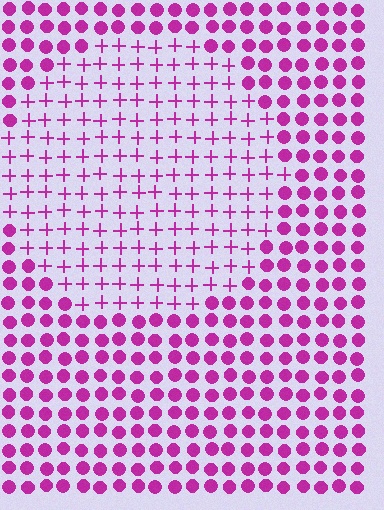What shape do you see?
I see a circle.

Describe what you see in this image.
The image is filled with small magenta elements arranged in a uniform grid. A circle-shaped region contains plus signs, while the surrounding area contains circles. The boundary is defined purely by the change in element shape.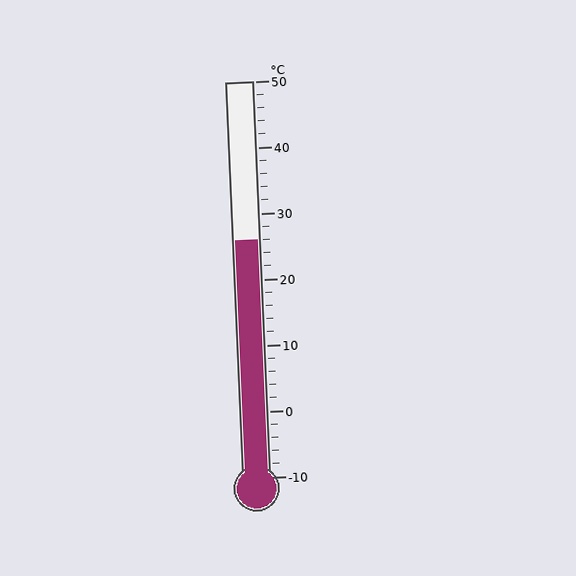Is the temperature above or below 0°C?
The temperature is above 0°C.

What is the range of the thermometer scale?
The thermometer scale ranges from -10°C to 50°C.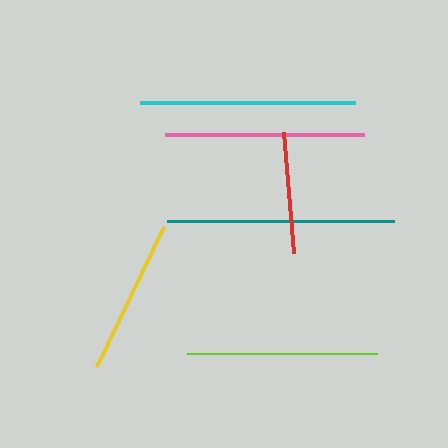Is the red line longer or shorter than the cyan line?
The cyan line is longer than the red line.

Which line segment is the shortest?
The red line is the shortest at approximately 121 pixels.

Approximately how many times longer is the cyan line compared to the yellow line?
The cyan line is approximately 1.4 times the length of the yellow line.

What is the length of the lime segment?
The lime segment is approximately 190 pixels long.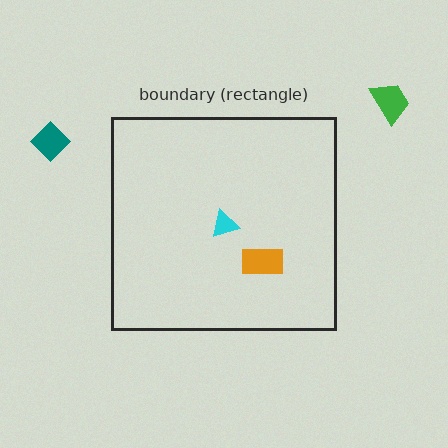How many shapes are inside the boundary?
2 inside, 2 outside.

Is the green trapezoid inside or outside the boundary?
Outside.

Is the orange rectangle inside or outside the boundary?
Inside.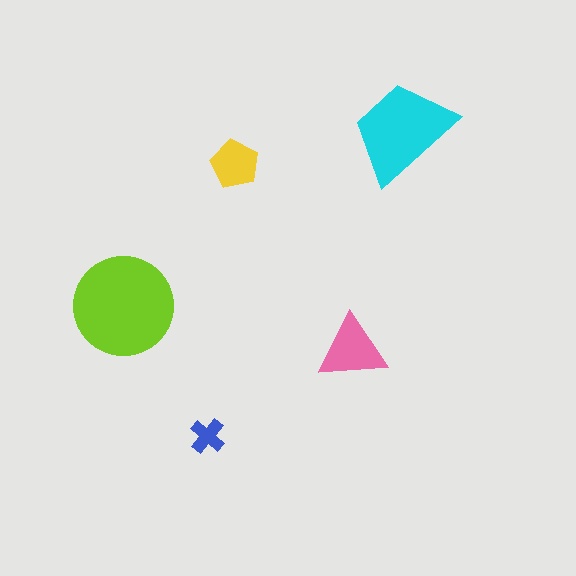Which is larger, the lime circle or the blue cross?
The lime circle.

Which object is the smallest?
The blue cross.